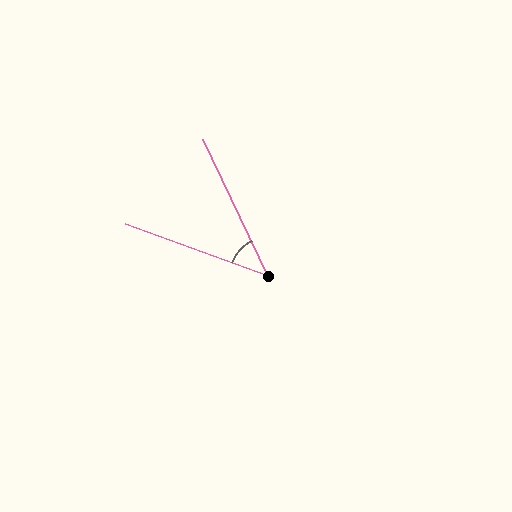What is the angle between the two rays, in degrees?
Approximately 44 degrees.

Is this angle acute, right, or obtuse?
It is acute.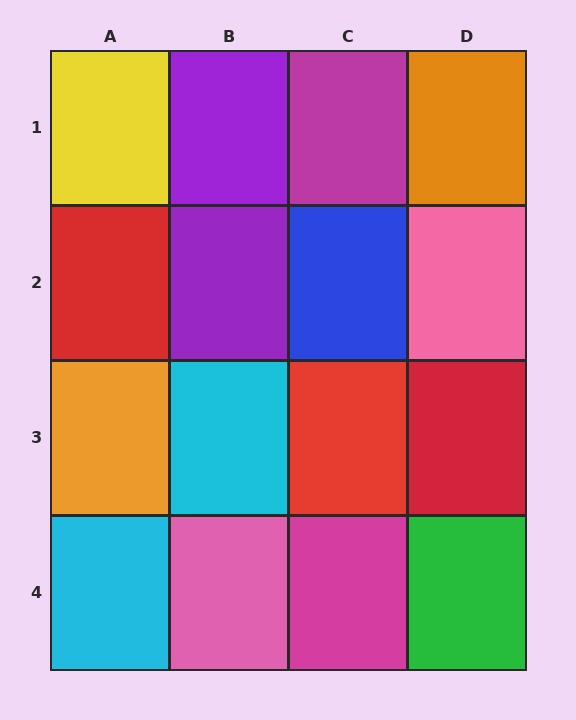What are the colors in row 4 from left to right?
Cyan, pink, magenta, green.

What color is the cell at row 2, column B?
Purple.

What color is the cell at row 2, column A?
Red.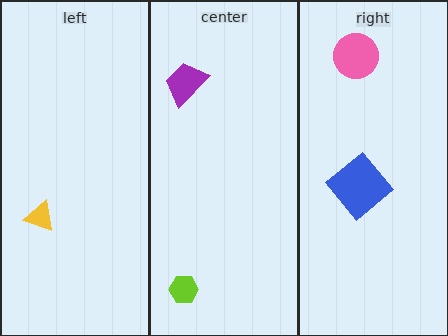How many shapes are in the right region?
2.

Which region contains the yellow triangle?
The left region.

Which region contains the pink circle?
The right region.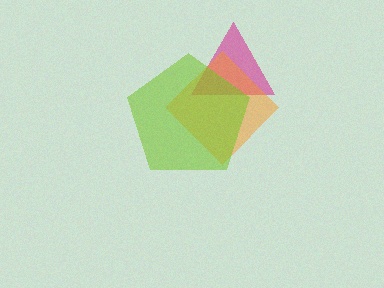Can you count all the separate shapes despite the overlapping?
Yes, there are 3 separate shapes.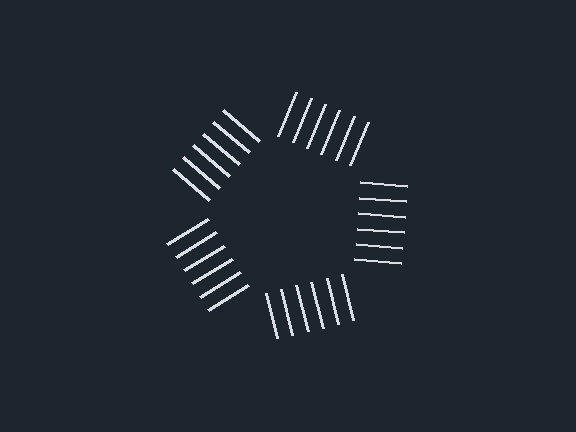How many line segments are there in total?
30 — 6 along each of the 5 edges.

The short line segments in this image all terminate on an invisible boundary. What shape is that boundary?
An illusory pentagon — the line segments terminate on its edges but no continuous stroke is drawn.